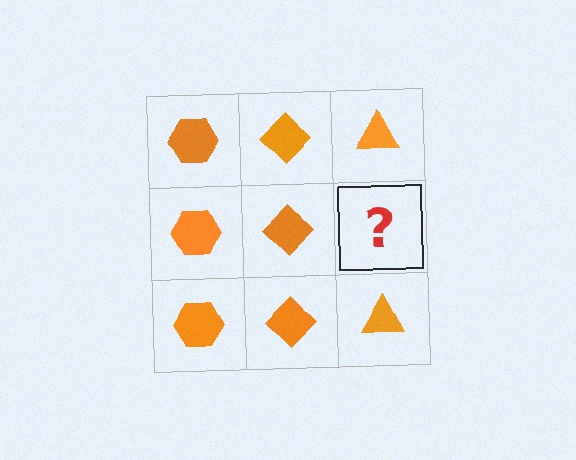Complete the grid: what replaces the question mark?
The question mark should be replaced with an orange triangle.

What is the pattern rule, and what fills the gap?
The rule is that each column has a consistent shape. The gap should be filled with an orange triangle.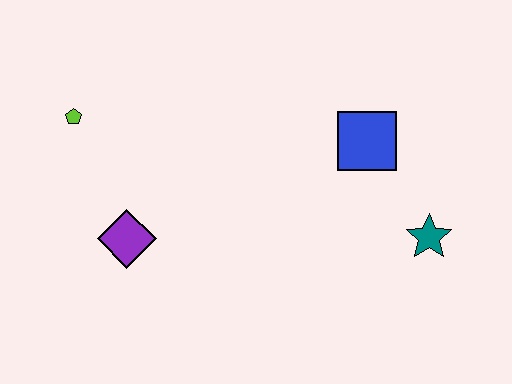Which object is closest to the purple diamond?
The lime pentagon is closest to the purple diamond.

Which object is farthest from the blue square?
The lime pentagon is farthest from the blue square.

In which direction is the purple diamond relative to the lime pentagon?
The purple diamond is below the lime pentagon.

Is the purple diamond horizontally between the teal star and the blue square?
No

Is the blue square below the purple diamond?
No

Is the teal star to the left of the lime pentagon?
No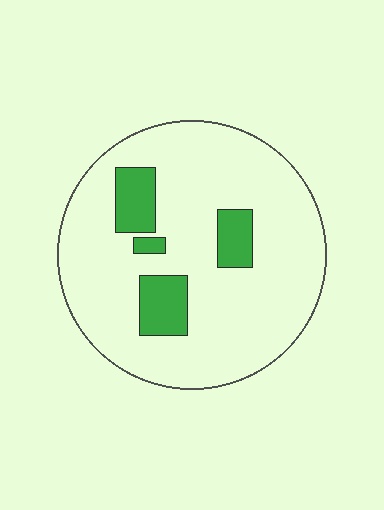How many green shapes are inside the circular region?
4.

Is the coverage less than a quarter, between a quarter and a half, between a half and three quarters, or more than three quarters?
Less than a quarter.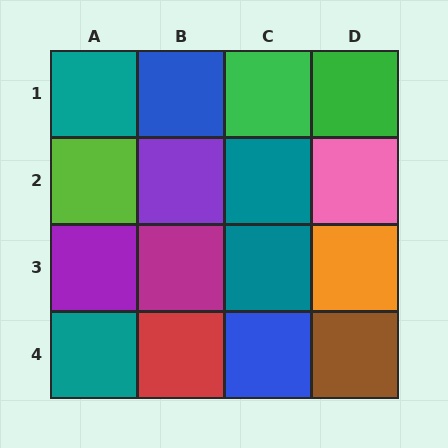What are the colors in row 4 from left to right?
Teal, red, blue, brown.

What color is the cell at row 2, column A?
Lime.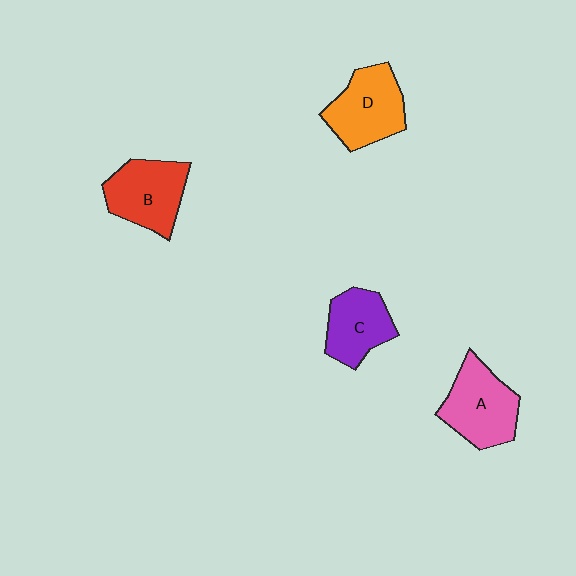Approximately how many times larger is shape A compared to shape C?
Approximately 1.2 times.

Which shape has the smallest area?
Shape C (purple).